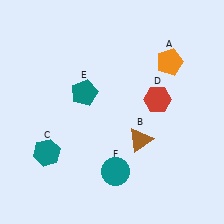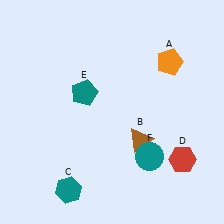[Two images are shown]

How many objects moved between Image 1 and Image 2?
3 objects moved between the two images.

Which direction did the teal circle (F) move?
The teal circle (F) moved right.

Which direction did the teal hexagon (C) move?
The teal hexagon (C) moved down.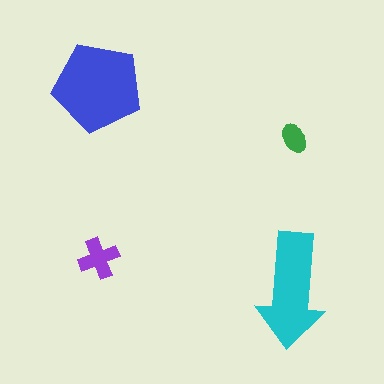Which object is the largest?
The blue pentagon.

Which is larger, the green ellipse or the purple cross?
The purple cross.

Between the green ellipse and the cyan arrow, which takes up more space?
The cyan arrow.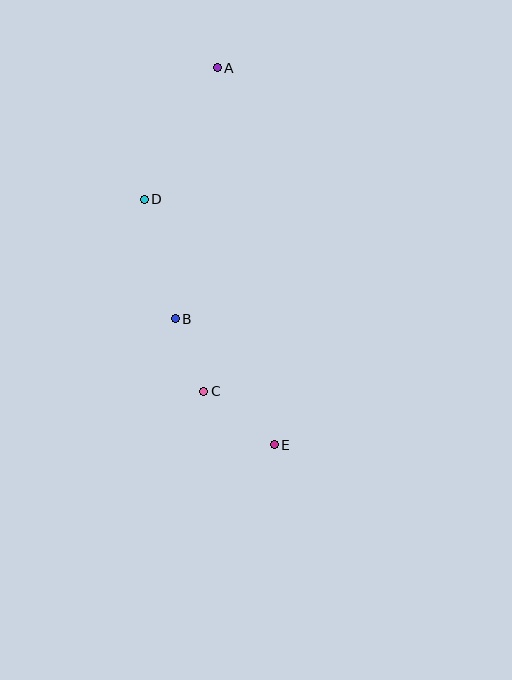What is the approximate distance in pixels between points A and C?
The distance between A and C is approximately 324 pixels.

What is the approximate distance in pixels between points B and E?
The distance between B and E is approximately 160 pixels.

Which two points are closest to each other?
Points B and C are closest to each other.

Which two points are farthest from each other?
Points A and E are farthest from each other.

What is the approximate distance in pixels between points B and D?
The distance between B and D is approximately 124 pixels.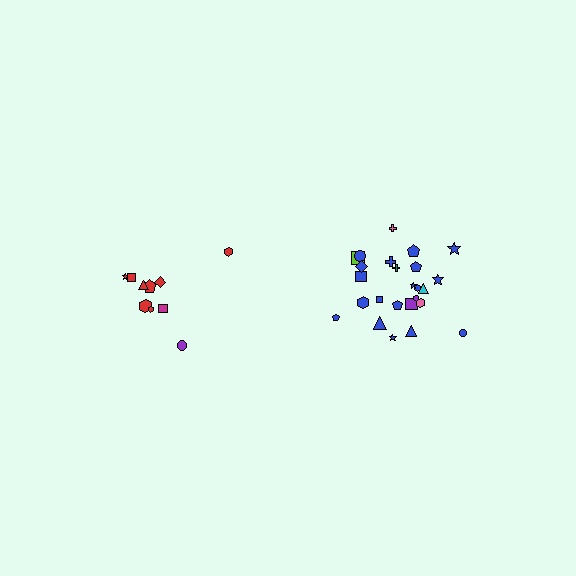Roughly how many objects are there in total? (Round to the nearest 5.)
Roughly 35 objects in total.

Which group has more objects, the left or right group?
The right group.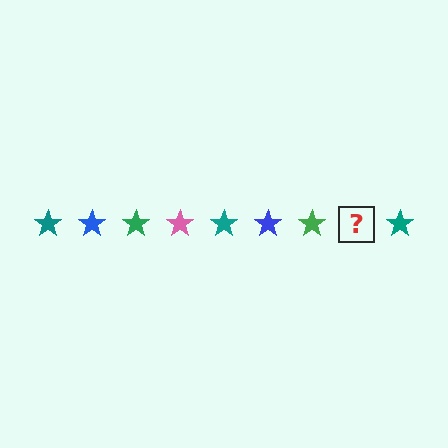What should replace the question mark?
The question mark should be replaced with a pink star.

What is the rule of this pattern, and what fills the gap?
The rule is that the pattern cycles through teal, blue, green, pink stars. The gap should be filled with a pink star.